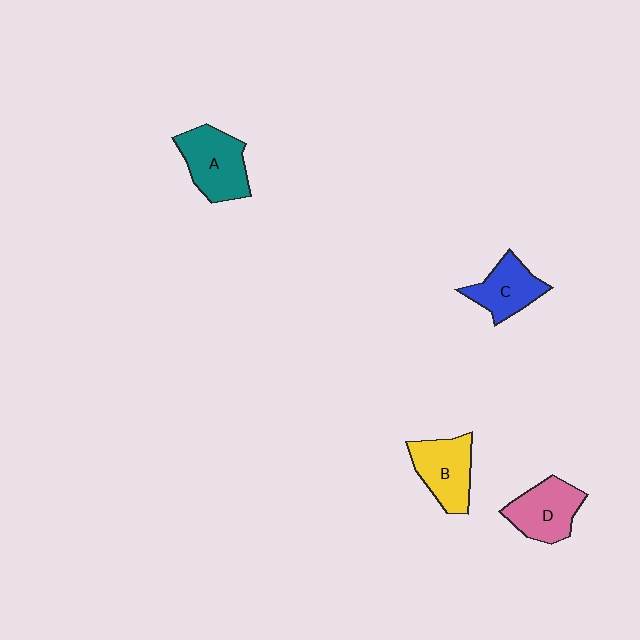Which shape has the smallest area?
Shape C (blue).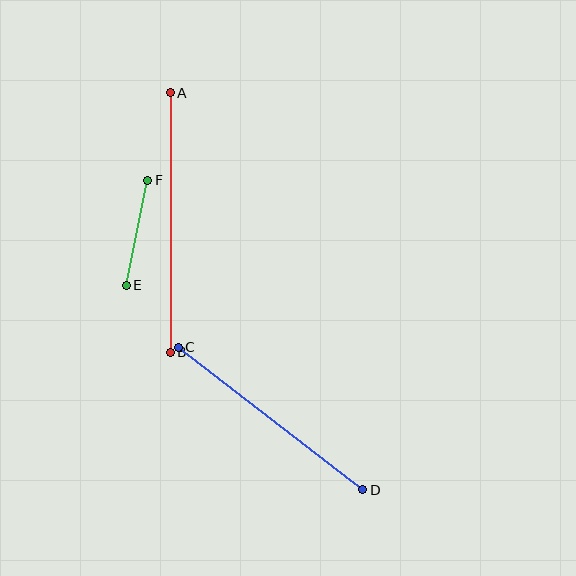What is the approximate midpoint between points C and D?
The midpoint is at approximately (270, 419) pixels.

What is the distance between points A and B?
The distance is approximately 259 pixels.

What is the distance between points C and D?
The distance is approximately 233 pixels.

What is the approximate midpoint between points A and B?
The midpoint is at approximately (170, 223) pixels.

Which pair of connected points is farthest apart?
Points A and B are farthest apart.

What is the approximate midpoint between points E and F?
The midpoint is at approximately (137, 233) pixels.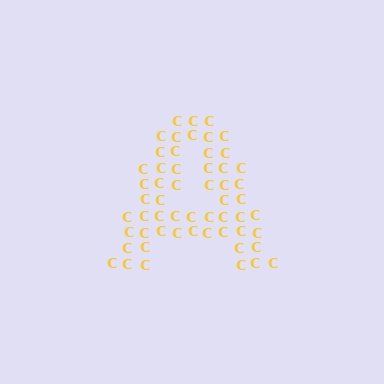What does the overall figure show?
The overall figure shows the letter A.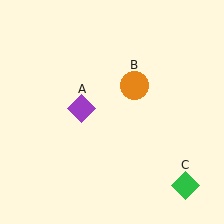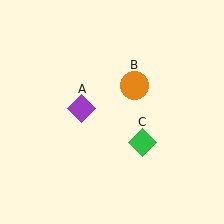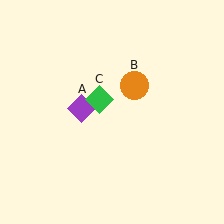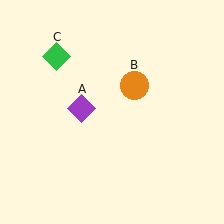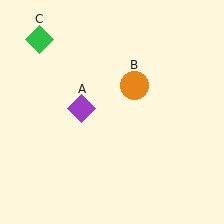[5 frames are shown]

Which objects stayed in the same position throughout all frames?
Purple diamond (object A) and orange circle (object B) remained stationary.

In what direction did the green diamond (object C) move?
The green diamond (object C) moved up and to the left.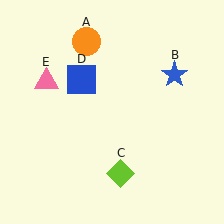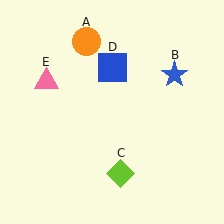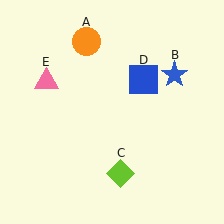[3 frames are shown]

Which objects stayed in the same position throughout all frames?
Orange circle (object A) and blue star (object B) and lime diamond (object C) and pink triangle (object E) remained stationary.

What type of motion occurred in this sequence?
The blue square (object D) rotated clockwise around the center of the scene.